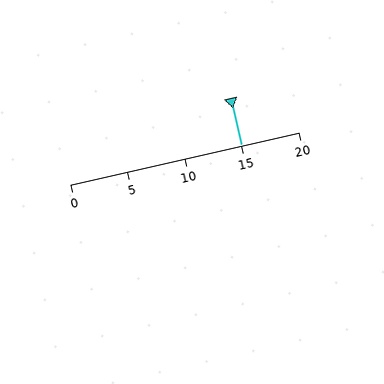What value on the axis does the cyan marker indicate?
The marker indicates approximately 15.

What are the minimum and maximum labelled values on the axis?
The axis runs from 0 to 20.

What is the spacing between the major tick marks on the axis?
The major ticks are spaced 5 apart.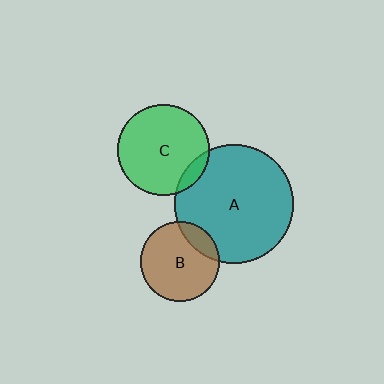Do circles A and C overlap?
Yes.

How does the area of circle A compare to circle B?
Approximately 2.3 times.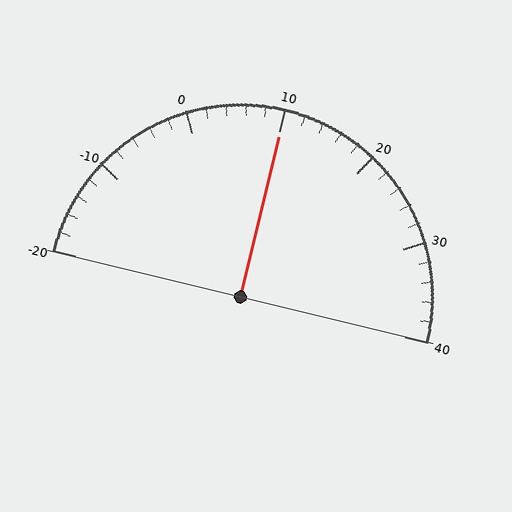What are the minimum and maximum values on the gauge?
The gauge ranges from -20 to 40.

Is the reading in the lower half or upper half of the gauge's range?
The reading is in the upper half of the range (-20 to 40).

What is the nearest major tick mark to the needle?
The nearest major tick mark is 10.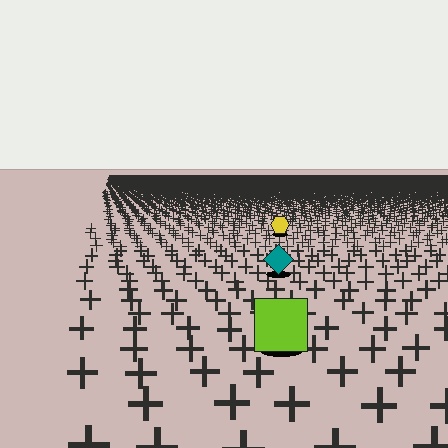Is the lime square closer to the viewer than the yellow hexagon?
Yes. The lime square is closer — you can tell from the texture gradient: the ground texture is coarser near it.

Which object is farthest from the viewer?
The yellow hexagon is farthest from the viewer. It appears smaller and the ground texture around it is denser.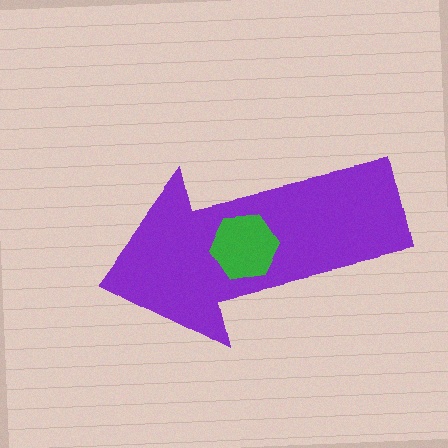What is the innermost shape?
The green hexagon.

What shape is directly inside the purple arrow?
The green hexagon.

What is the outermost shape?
The purple arrow.